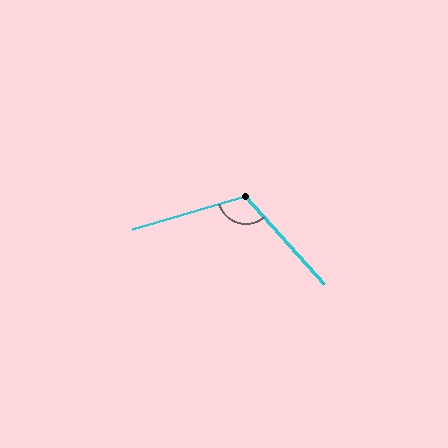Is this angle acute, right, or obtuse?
It is obtuse.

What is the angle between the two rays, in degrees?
Approximately 115 degrees.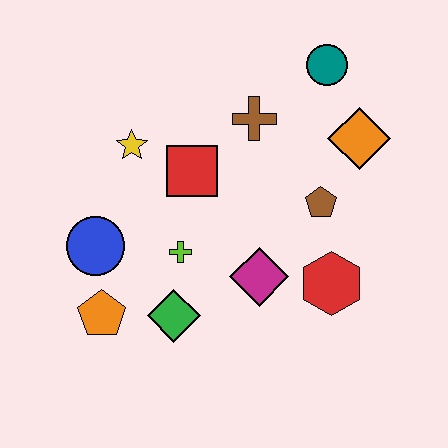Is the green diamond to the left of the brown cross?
Yes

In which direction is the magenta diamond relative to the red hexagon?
The magenta diamond is to the left of the red hexagon.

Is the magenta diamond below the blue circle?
Yes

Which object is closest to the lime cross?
The green diamond is closest to the lime cross.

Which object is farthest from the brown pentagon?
The orange pentagon is farthest from the brown pentagon.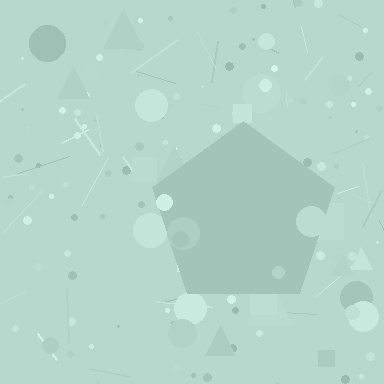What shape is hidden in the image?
A pentagon is hidden in the image.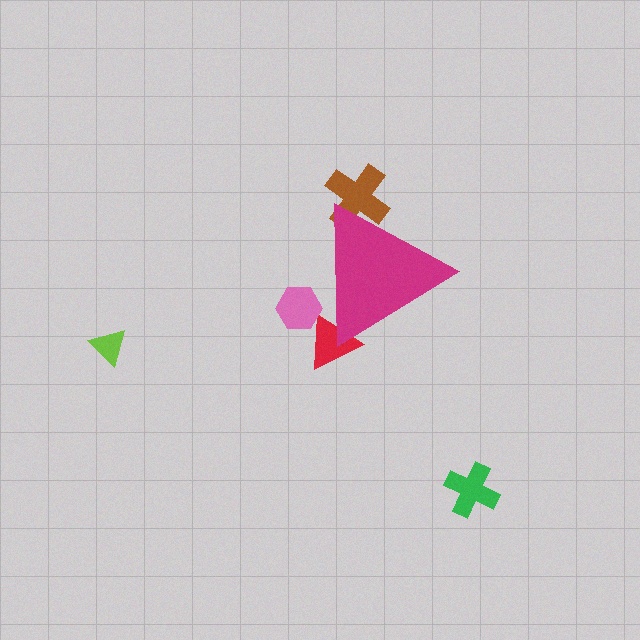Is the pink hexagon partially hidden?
Yes, the pink hexagon is partially hidden behind the magenta triangle.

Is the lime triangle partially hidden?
No, the lime triangle is fully visible.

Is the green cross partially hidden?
No, the green cross is fully visible.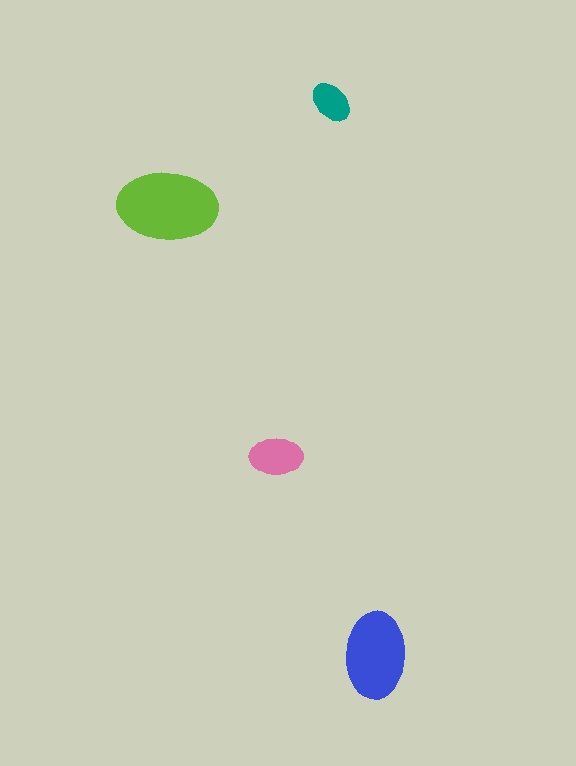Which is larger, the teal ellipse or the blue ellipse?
The blue one.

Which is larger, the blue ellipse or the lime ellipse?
The lime one.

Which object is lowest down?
The blue ellipse is bottommost.